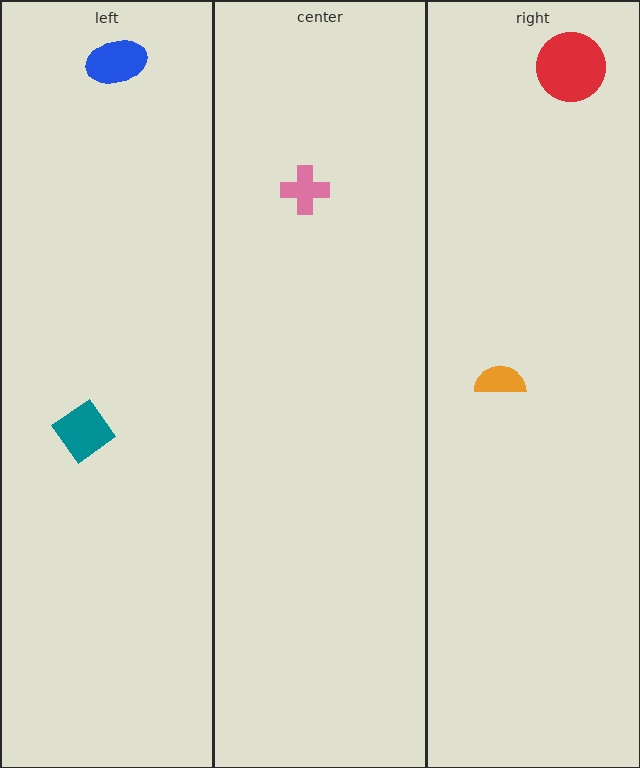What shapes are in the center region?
The pink cross.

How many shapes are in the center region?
1.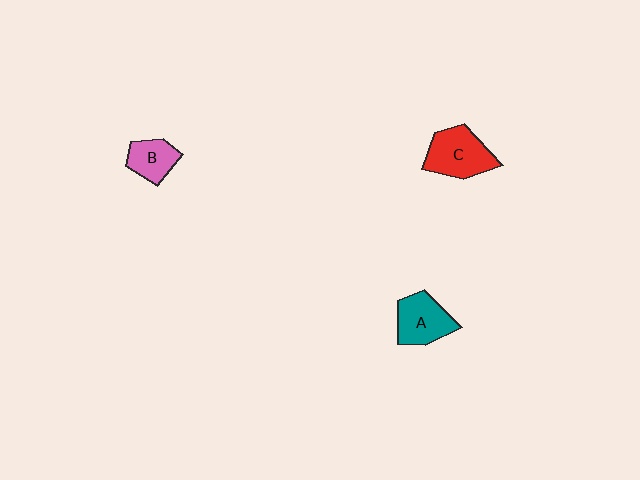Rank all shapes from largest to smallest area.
From largest to smallest: C (red), A (teal), B (pink).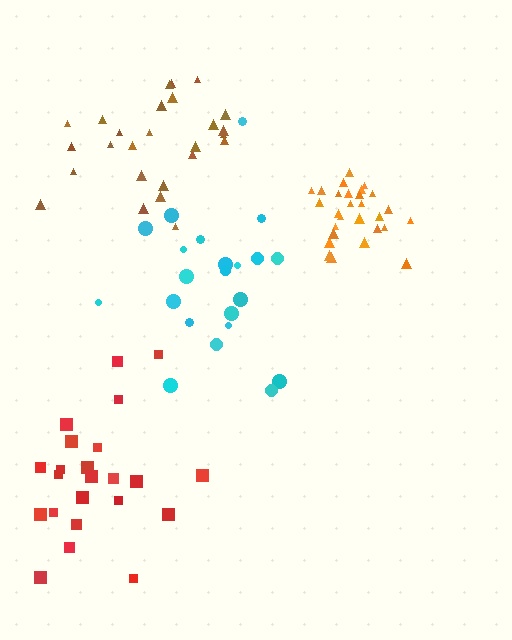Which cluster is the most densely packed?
Orange.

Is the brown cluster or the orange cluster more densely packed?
Orange.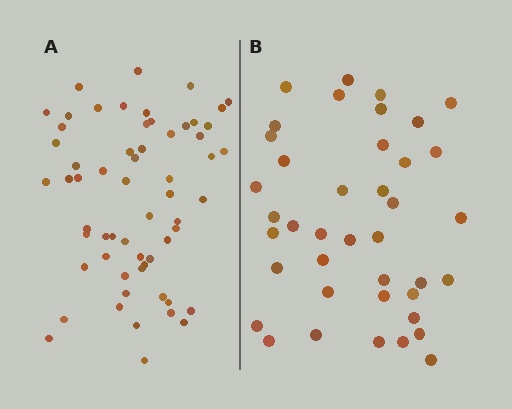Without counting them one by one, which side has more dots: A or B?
Region A (the left region) has more dots.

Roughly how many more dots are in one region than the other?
Region A has approximately 20 more dots than region B.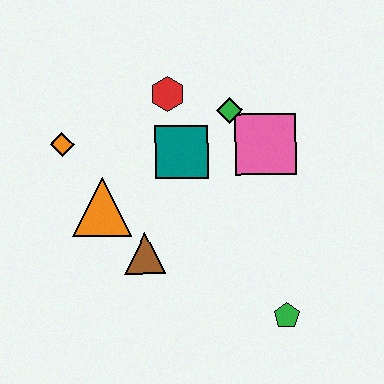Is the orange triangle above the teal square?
No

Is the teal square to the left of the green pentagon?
Yes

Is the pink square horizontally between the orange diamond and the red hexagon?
No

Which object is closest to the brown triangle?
The orange triangle is closest to the brown triangle.